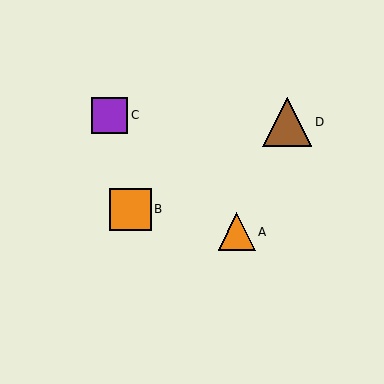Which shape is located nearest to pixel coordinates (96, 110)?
The purple square (labeled C) at (109, 115) is nearest to that location.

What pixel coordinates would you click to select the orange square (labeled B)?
Click at (130, 209) to select the orange square B.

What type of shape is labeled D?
Shape D is a brown triangle.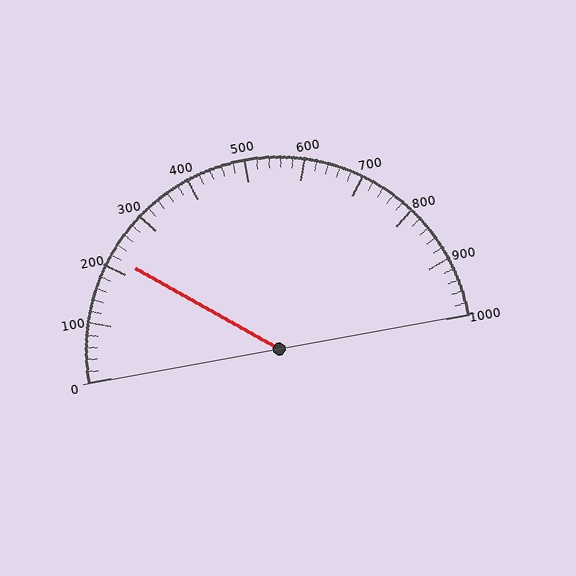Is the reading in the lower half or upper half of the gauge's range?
The reading is in the lower half of the range (0 to 1000).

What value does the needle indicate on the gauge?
The needle indicates approximately 220.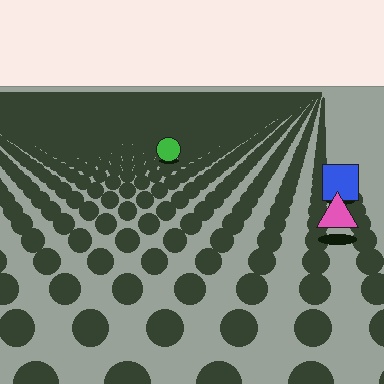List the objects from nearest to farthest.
From nearest to farthest: the pink triangle, the blue square, the green circle.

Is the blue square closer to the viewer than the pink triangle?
No. The pink triangle is closer — you can tell from the texture gradient: the ground texture is coarser near it.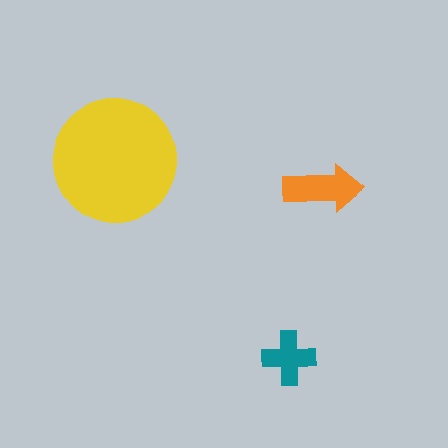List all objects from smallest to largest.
The teal cross, the orange arrow, the yellow circle.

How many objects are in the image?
There are 3 objects in the image.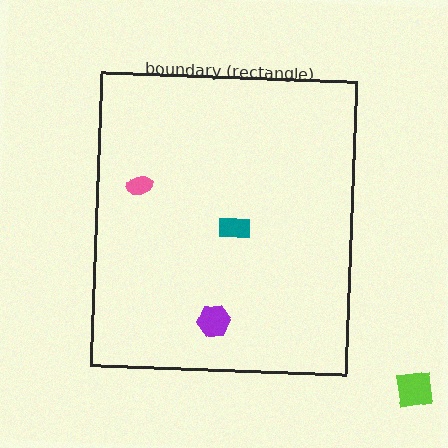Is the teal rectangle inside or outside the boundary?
Inside.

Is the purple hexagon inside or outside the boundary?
Inside.